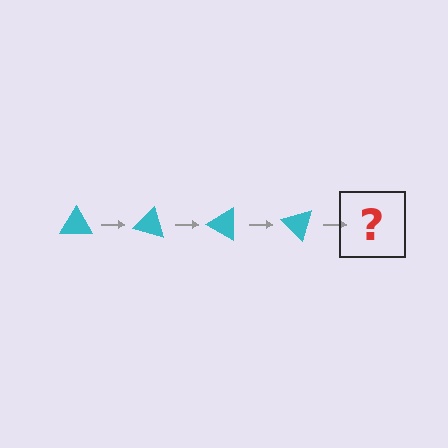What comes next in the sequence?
The next element should be a cyan triangle rotated 60 degrees.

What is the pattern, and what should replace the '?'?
The pattern is that the triangle rotates 15 degrees each step. The '?' should be a cyan triangle rotated 60 degrees.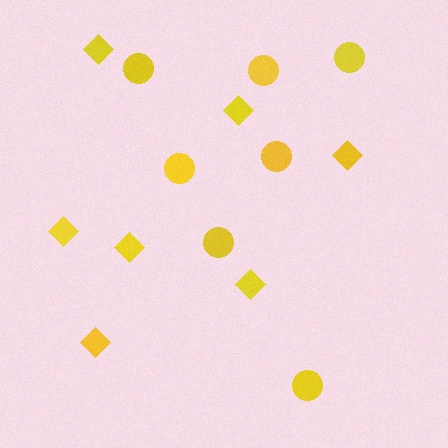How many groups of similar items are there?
There are 2 groups: one group of circles (7) and one group of diamonds (7).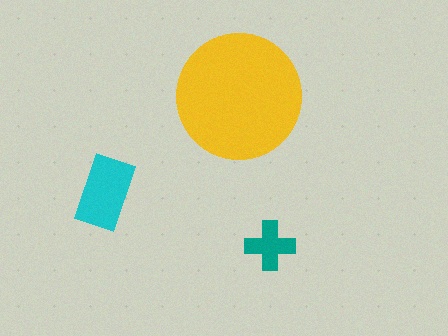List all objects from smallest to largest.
The teal cross, the cyan rectangle, the yellow circle.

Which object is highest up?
The yellow circle is topmost.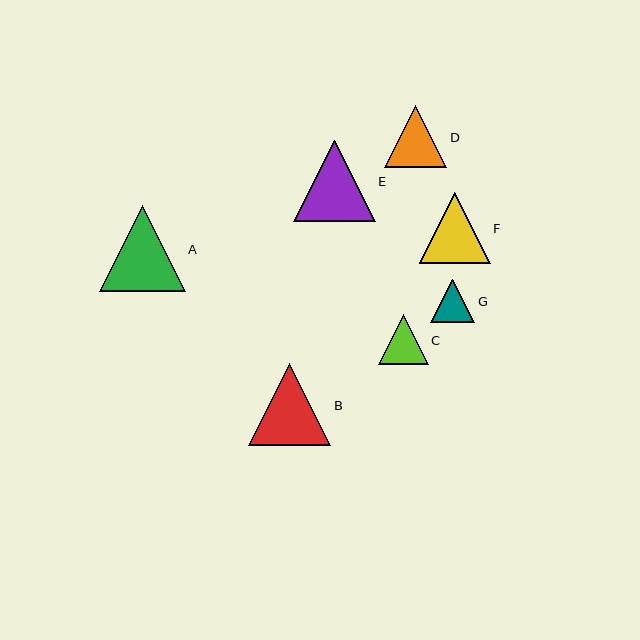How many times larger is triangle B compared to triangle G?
Triangle B is approximately 1.9 times the size of triangle G.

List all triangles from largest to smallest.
From largest to smallest: A, B, E, F, D, C, G.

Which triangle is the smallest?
Triangle G is the smallest with a size of approximately 44 pixels.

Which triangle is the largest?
Triangle A is the largest with a size of approximately 86 pixels.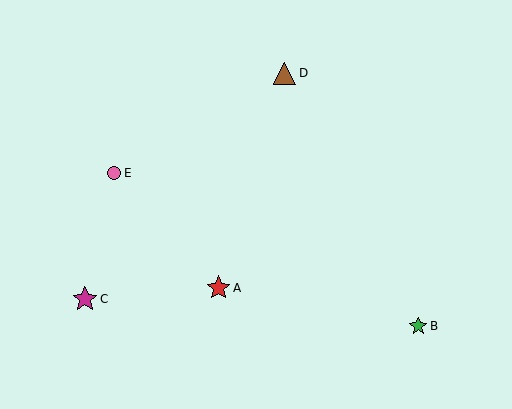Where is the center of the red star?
The center of the red star is at (219, 288).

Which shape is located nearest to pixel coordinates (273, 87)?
The brown triangle (labeled D) at (284, 73) is nearest to that location.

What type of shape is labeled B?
Shape B is a green star.